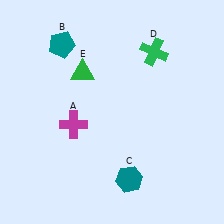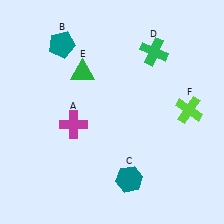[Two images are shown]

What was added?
A lime cross (F) was added in Image 2.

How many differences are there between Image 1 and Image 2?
There is 1 difference between the two images.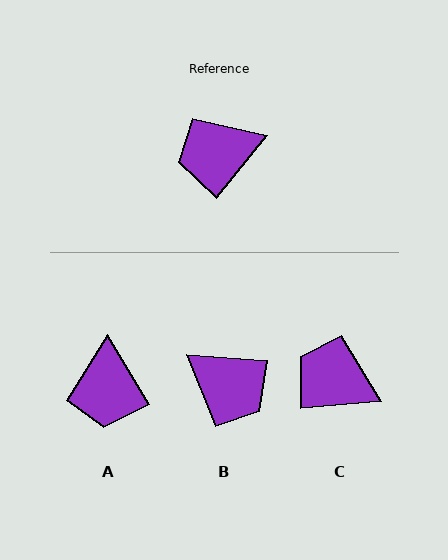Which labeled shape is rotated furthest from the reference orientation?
B, about 125 degrees away.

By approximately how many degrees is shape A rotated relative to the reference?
Approximately 70 degrees counter-clockwise.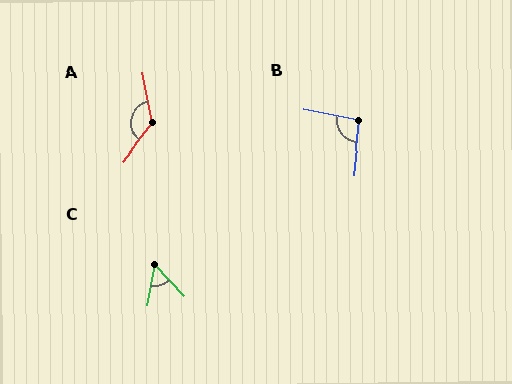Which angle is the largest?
A, at approximately 131 degrees.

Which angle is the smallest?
C, at approximately 54 degrees.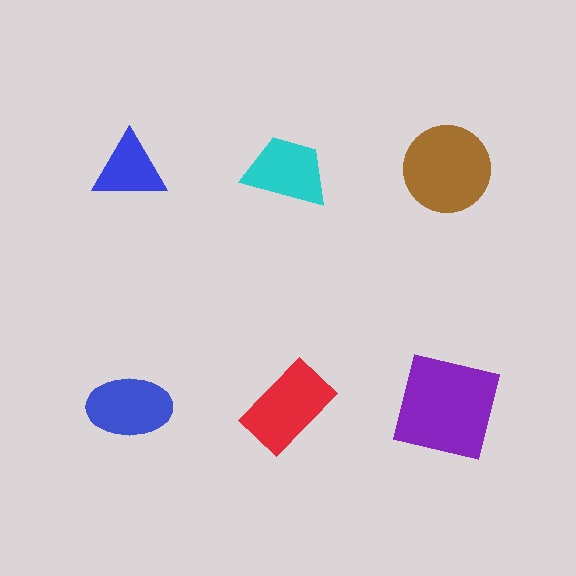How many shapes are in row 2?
3 shapes.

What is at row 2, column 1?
A blue ellipse.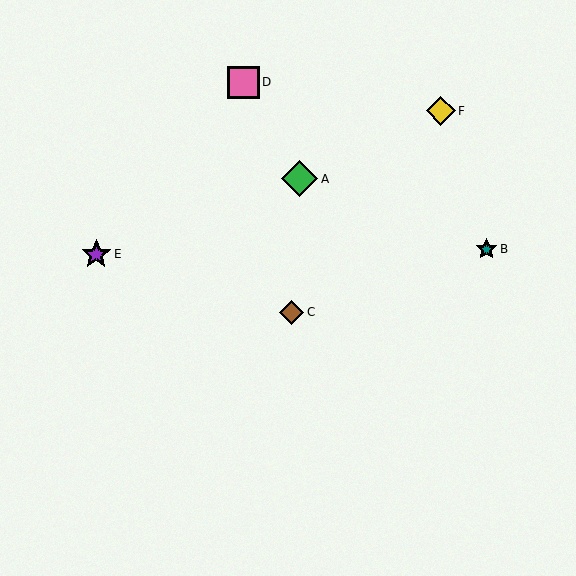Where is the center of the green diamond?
The center of the green diamond is at (300, 179).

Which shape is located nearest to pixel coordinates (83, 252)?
The purple star (labeled E) at (96, 254) is nearest to that location.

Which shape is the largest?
The green diamond (labeled A) is the largest.